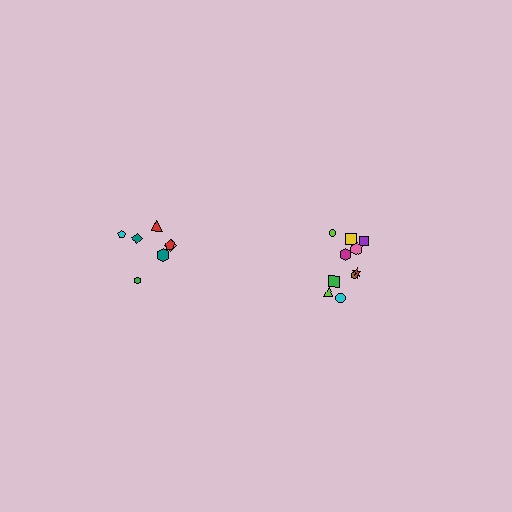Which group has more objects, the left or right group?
The right group.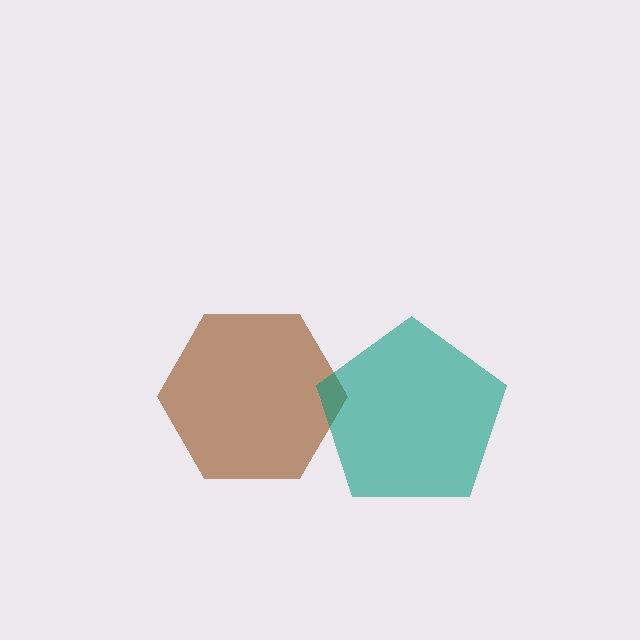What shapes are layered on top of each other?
The layered shapes are: a brown hexagon, a teal pentagon.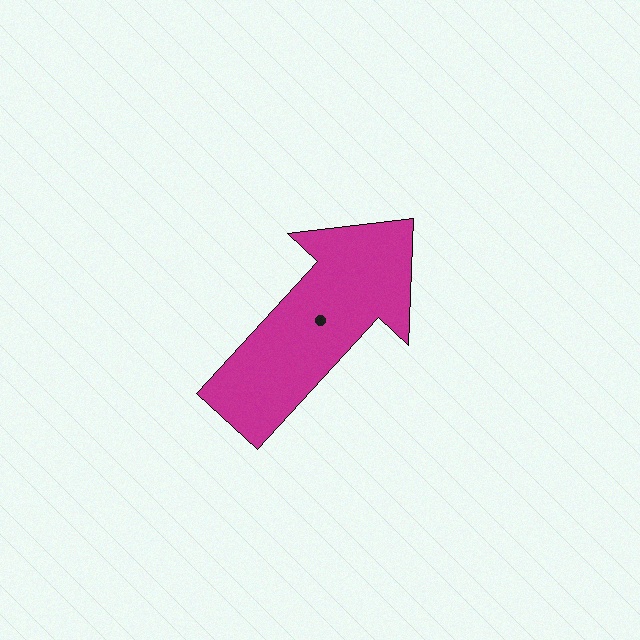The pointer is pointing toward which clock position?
Roughly 1 o'clock.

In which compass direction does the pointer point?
Northeast.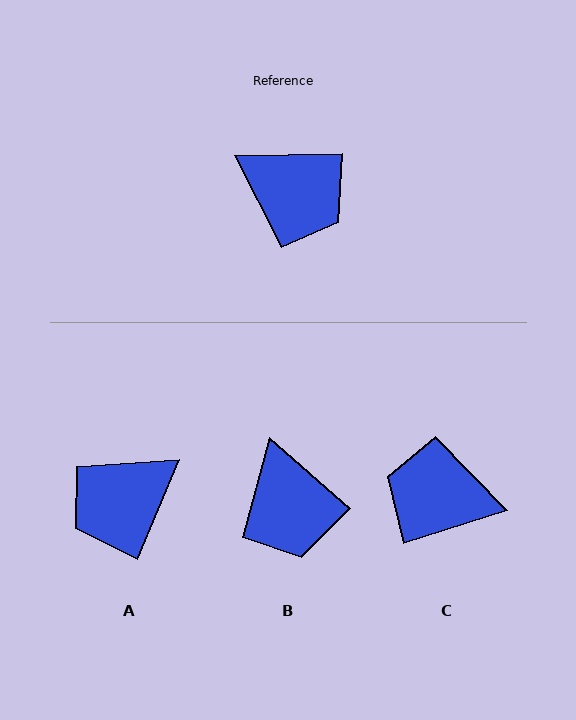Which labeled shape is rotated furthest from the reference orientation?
C, about 164 degrees away.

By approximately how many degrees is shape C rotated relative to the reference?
Approximately 164 degrees clockwise.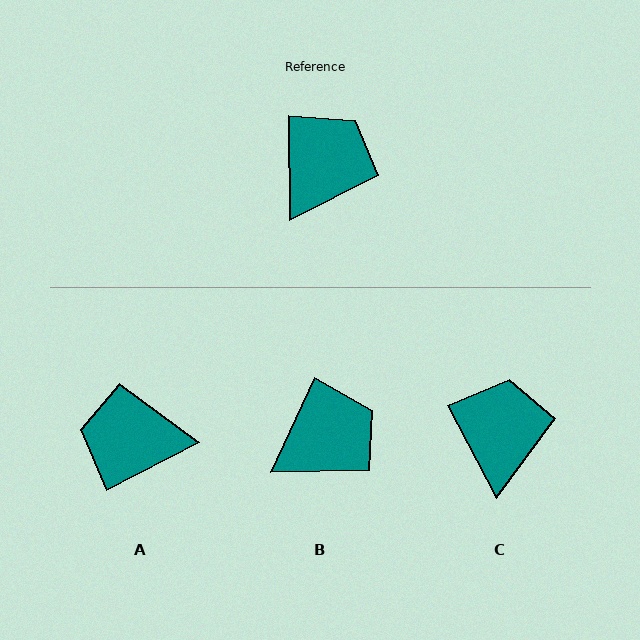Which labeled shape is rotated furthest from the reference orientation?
A, about 117 degrees away.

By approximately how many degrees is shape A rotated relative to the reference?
Approximately 117 degrees counter-clockwise.